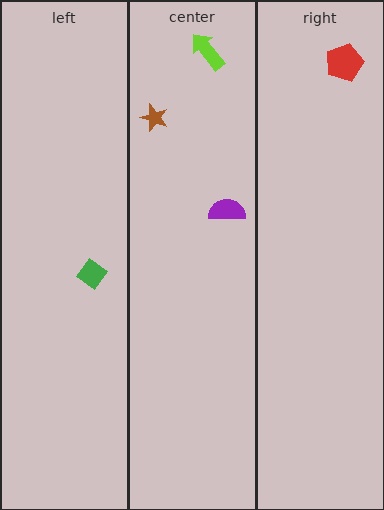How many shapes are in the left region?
1.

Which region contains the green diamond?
The left region.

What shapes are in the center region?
The purple semicircle, the brown star, the lime arrow.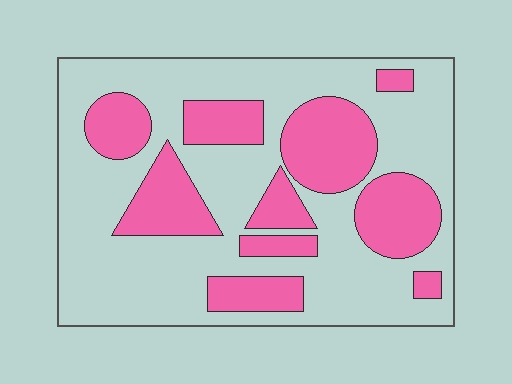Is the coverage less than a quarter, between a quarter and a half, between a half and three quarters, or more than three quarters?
Between a quarter and a half.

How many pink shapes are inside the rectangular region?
10.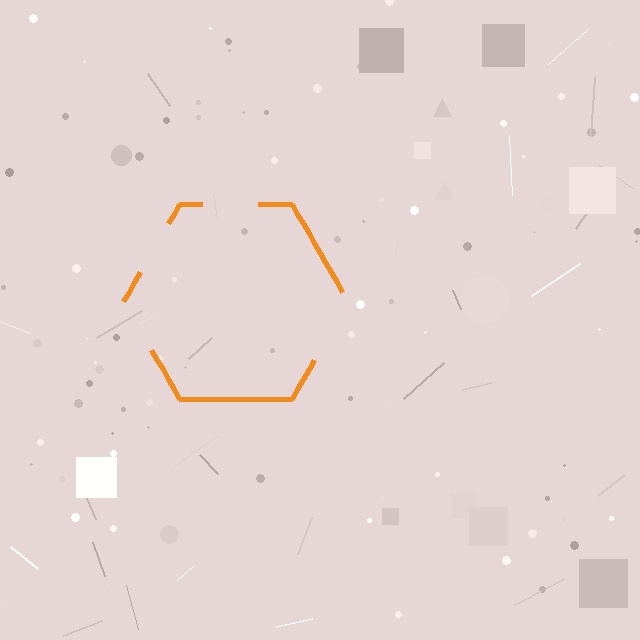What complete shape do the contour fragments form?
The contour fragments form a hexagon.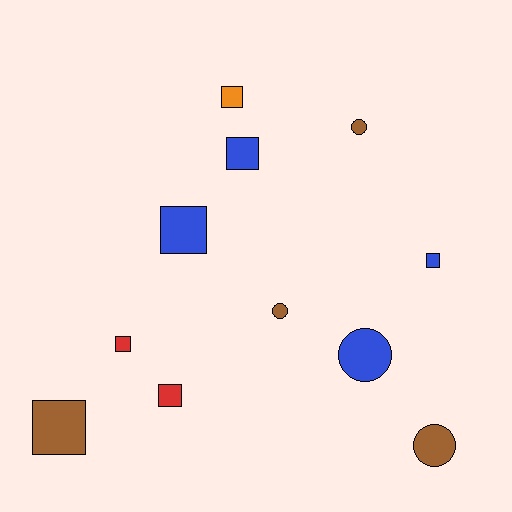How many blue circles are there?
There is 1 blue circle.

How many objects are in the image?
There are 11 objects.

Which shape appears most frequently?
Square, with 7 objects.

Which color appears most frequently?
Brown, with 4 objects.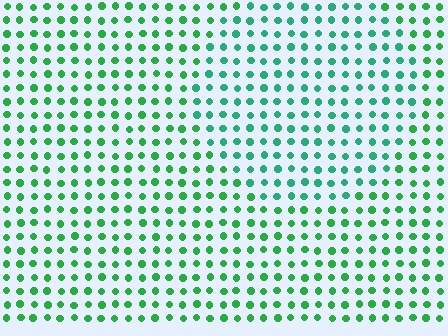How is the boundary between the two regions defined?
The boundary is defined purely by a slight shift in hue (about 24 degrees). Spacing, size, and orientation are identical on both sides.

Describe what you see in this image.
The image is filled with small green elements in a uniform arrangement. A circle-shaped region is visible where the elements are tinted to a slightly different hue, forming a subtle color boundary.